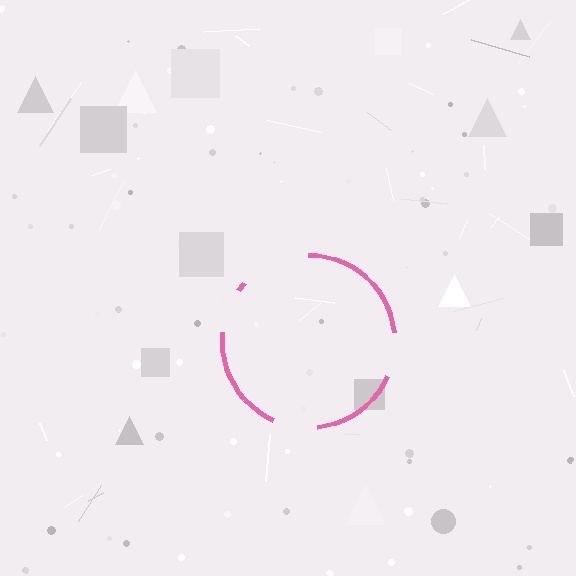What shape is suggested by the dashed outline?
The dashed outline suggests a circle.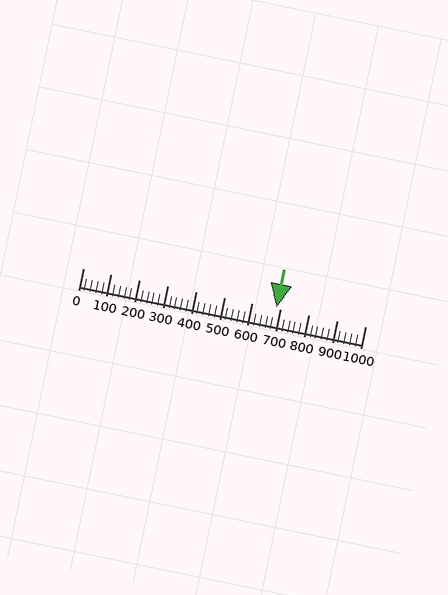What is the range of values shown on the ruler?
The ruler shows values from 0 to 1000.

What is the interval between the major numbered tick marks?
The major tick marks are spaced 100 units apart.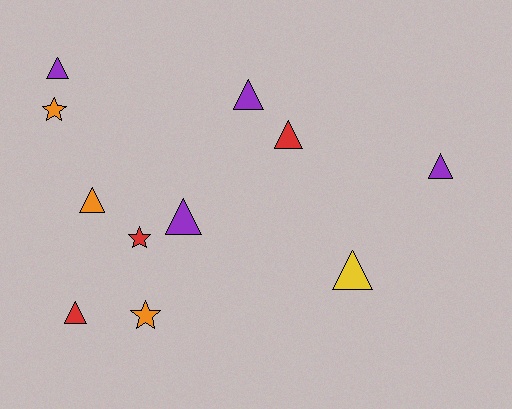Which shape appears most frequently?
Triangle, with 8 objects.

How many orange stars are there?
There are 2 orange stars.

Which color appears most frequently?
Purple, with 4 objects.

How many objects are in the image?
There are 11 objects.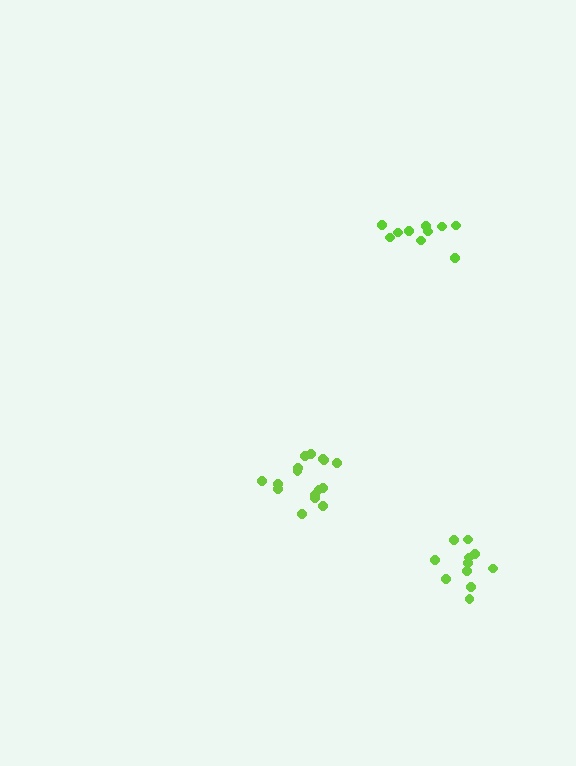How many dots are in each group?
Group 1: 16 dots, Group 2: 10 dots, Group 3: 11 dots (37 total).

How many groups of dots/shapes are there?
There are 3 groups.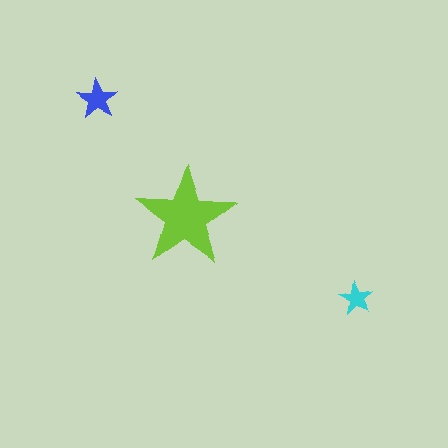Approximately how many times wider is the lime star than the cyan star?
About 3 times wider.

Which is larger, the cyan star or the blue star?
The blue one.